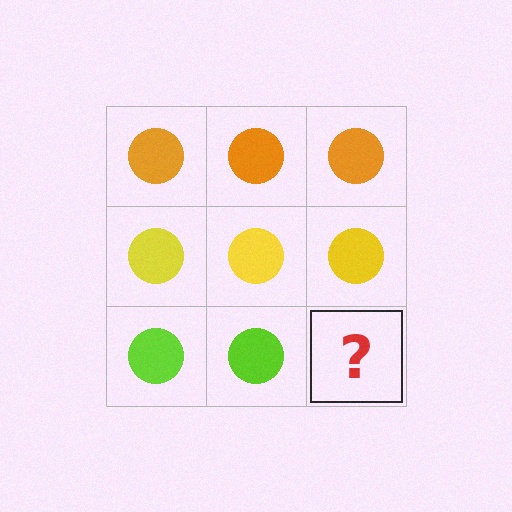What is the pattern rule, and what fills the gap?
The rule is that each row has a consistent color. The gap should be filled with a lime circle.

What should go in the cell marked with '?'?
The missing cell should contain a lime circle.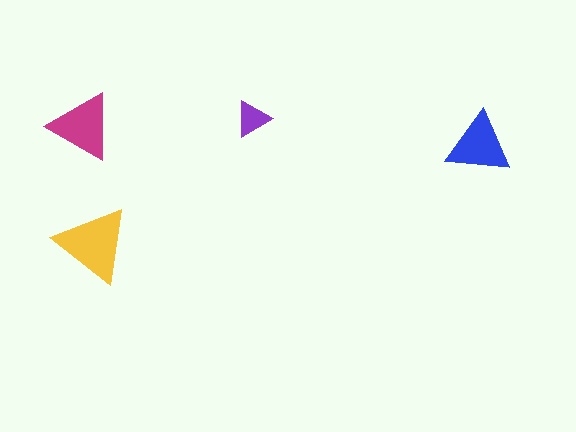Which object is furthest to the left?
The magenta triangle is leftmost.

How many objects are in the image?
There are 4 objects in the image.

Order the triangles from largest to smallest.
the yellow one, the magenta one, the blue one, the purple one.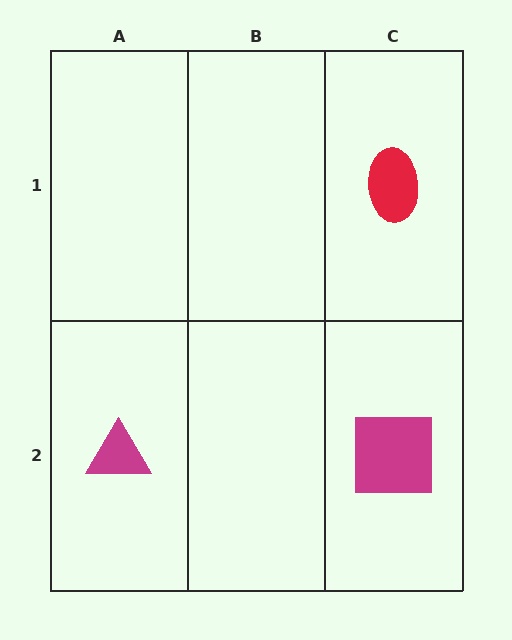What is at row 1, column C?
A red ellipse.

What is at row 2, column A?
A magenta triangle.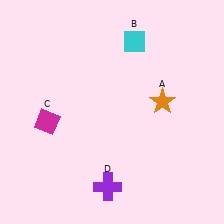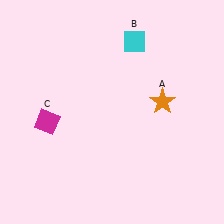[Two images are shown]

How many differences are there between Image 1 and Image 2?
There is 1 difference between the two images.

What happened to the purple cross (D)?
The purple cross (D) was removed in Image 2. It was in the bottom-left area of Image 1.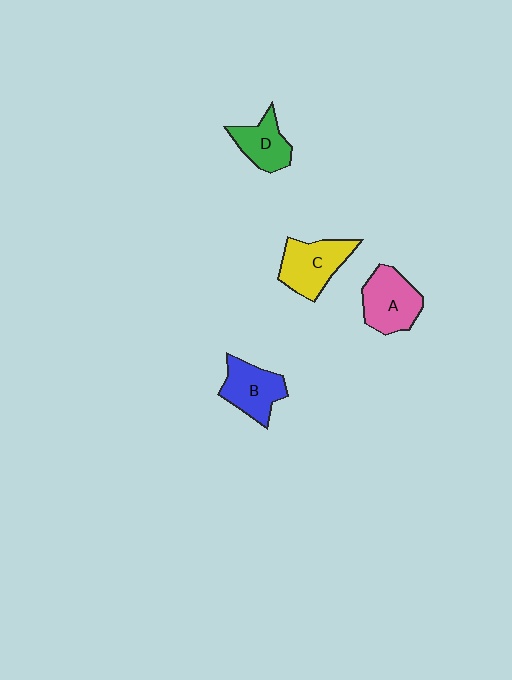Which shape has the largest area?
Shape C (yellow).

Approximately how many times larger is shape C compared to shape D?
Approximately 1.3 times.